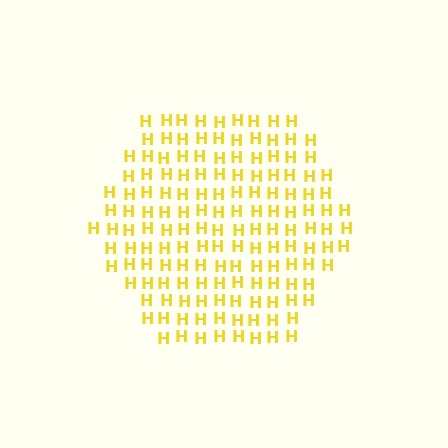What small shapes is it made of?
It is made of small letter H's.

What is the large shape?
The large shape is a hexagon.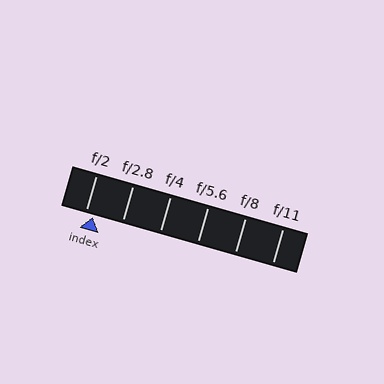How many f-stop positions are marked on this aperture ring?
There are 6 f-stop positions marked.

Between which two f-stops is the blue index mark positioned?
The index mark is between f/2 and f/2.8.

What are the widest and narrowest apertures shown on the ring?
The widest aperture shown is f/2 and the narrowest is f/11.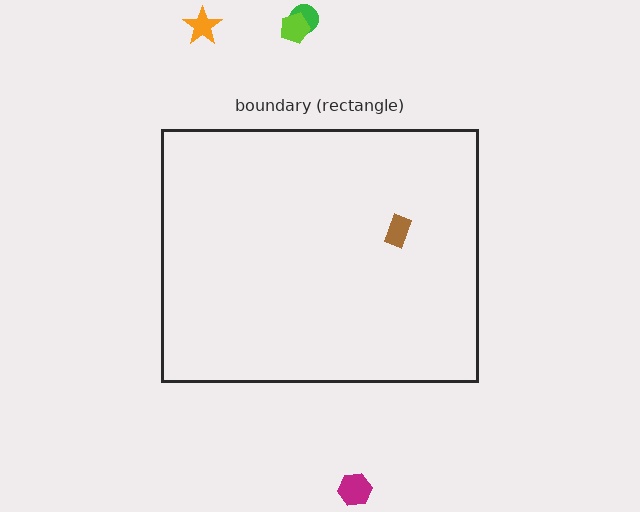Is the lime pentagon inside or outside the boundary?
Outside.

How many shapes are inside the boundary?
1 inside, 4 outside.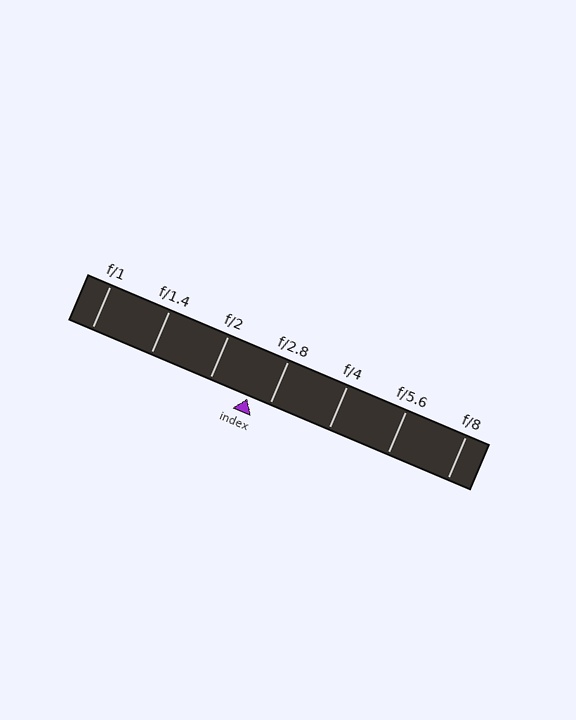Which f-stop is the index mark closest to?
The index mark is closest to f/2.8.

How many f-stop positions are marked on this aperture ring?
There are 7 f-stop positions marked.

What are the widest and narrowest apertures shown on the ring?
The widest aperture shown is f/1 and the narrowest is f/8.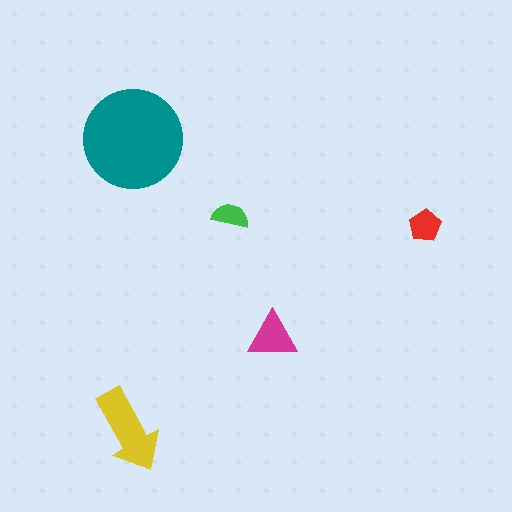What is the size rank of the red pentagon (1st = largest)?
4th.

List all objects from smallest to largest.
The green semicircle, the red pentagon, the magenta triangle, the yellow arrow, the teal circle.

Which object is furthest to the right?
The red pentagon is rightmost.